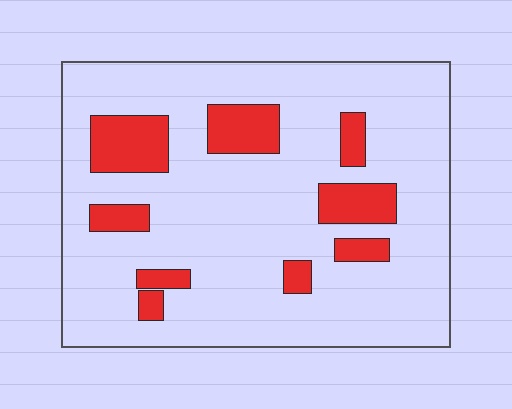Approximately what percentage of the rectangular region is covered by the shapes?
Approximately 15%.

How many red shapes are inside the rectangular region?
9.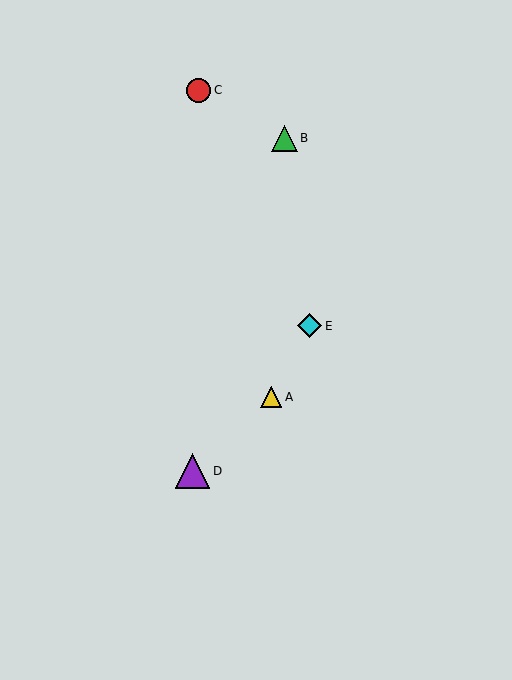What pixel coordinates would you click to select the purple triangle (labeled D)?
Click at (192, 471) to select the purple triangle D.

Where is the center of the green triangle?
The center of the green triangle is at (284, 138).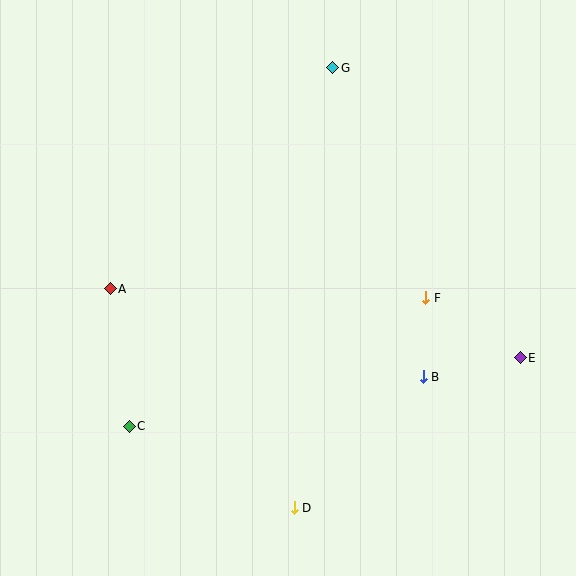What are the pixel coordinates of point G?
Point G is at (333, 68).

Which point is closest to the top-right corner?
Point G is closest to the top-right corner.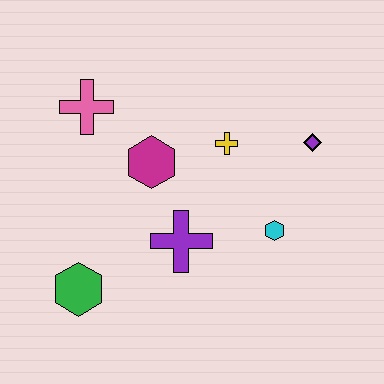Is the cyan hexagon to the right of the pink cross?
Yes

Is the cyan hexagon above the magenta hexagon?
No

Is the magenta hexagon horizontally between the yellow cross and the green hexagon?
Yes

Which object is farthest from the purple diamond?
The green hexagon is farthest from the purple diamond.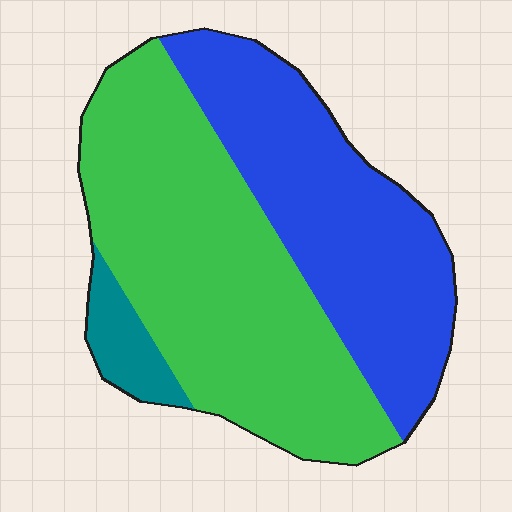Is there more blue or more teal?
Blue.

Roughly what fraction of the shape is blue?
Blue takes up about two fifths (2/5) of the shape.